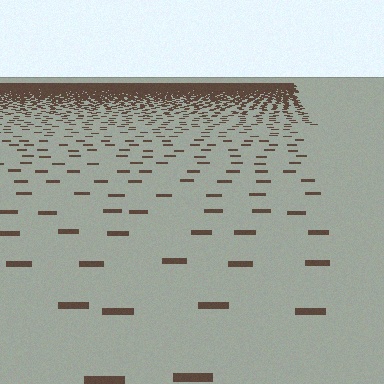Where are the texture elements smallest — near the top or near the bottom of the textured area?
Near the top.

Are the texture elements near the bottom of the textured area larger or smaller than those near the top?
Larger. Near the bottom, elements are closer to the viewer and appear at a bigger on-screen size.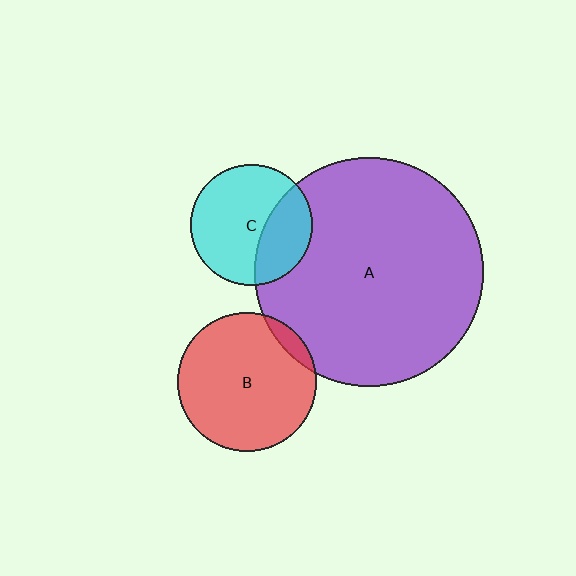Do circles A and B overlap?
Yes.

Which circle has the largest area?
Circle A (purple).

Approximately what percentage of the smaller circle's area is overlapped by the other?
Approximately 5%.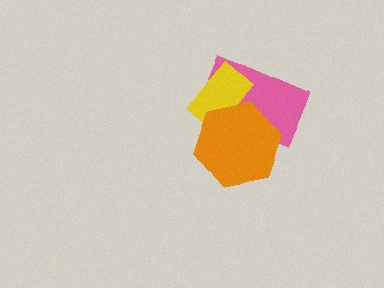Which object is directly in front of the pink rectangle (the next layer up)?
The yellow rectangle is directly in front of the pink rectangle.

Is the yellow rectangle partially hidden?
Yes, it is partially covered by another shape.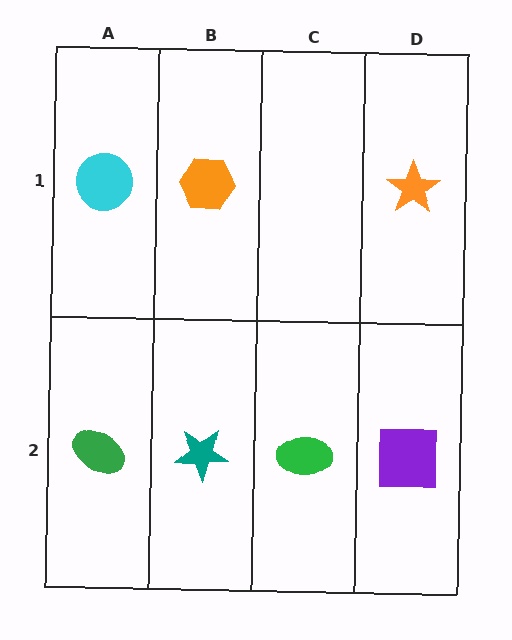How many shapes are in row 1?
3 shapes.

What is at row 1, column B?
An orange hexagon.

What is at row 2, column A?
A green ellipse.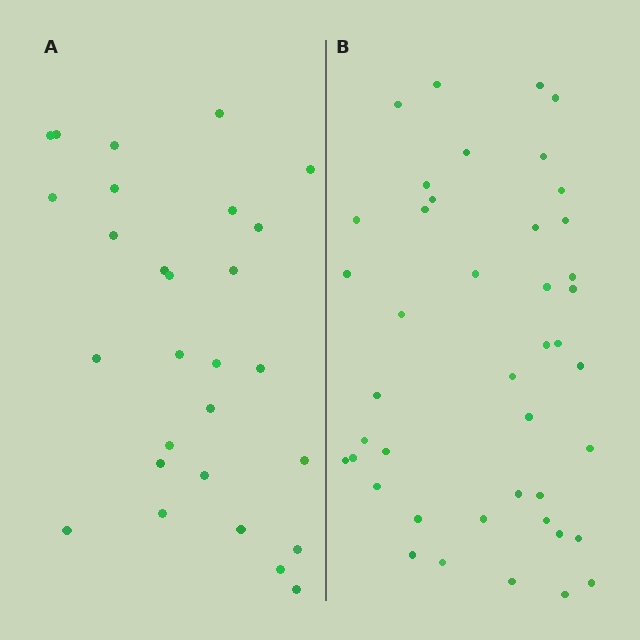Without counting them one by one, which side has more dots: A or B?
Region B (the right region) has more dots.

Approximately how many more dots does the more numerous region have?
Region B has approximately 15 more dots than region A.